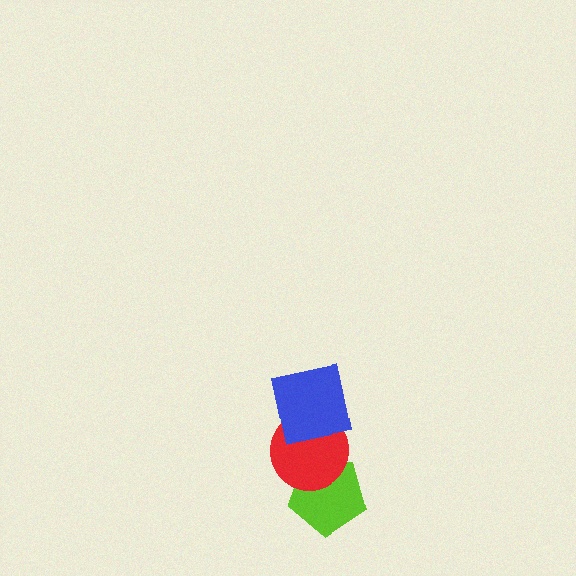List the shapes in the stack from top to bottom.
From top to bottom: the blue square, the red circle, the lime pentagon.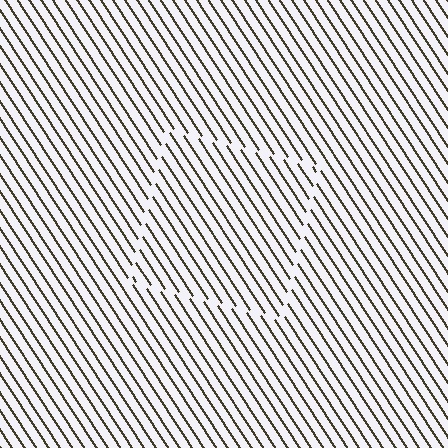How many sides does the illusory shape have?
4 sides — the line-ends trace a square.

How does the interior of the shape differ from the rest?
The interior of the shape contains the same grating, shifted by half a period — the contour is defined by the phase discontinuity where line-ends from the inner and outer gratings abut.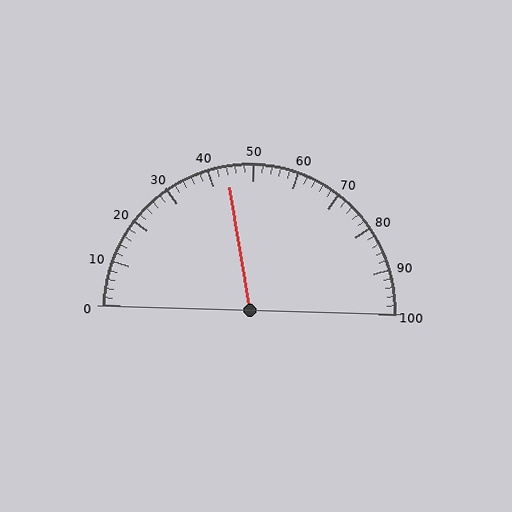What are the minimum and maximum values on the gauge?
The gauge ranges from 0 to 100.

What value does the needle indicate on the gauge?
The needle indicates approximately 44.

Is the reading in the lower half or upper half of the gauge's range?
The reading is in the lower half of the range (0 to 100).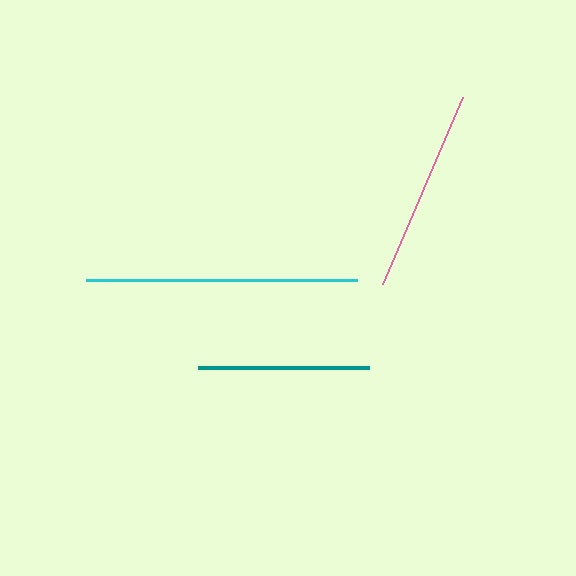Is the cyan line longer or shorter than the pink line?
The cyan line is longer than the pink line.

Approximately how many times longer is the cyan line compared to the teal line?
The cyan line is approximately 1.6 times the length of the teal line.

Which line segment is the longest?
The cyan line is the longest at approximately 271 pixels.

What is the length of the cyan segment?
The cyan segment is approximately 271 pixels long.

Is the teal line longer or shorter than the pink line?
The pink line is longer than the teal line.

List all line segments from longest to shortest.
From longest to shortest: cyan, pink, teal.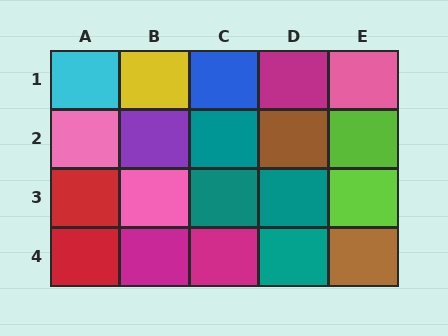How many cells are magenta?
3 cells are magenta.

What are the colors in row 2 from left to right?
Pink, purple, teal, brown, lime.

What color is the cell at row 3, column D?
Teal.